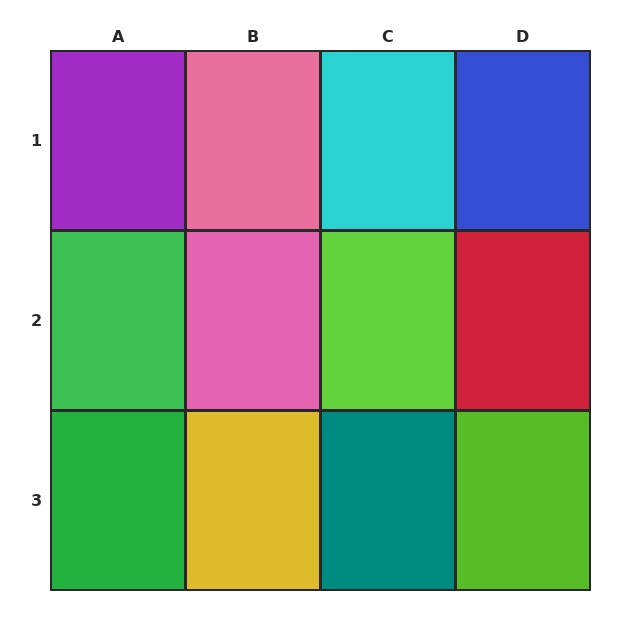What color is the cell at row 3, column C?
Teal.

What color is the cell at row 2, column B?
Pink.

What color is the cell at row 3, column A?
Green.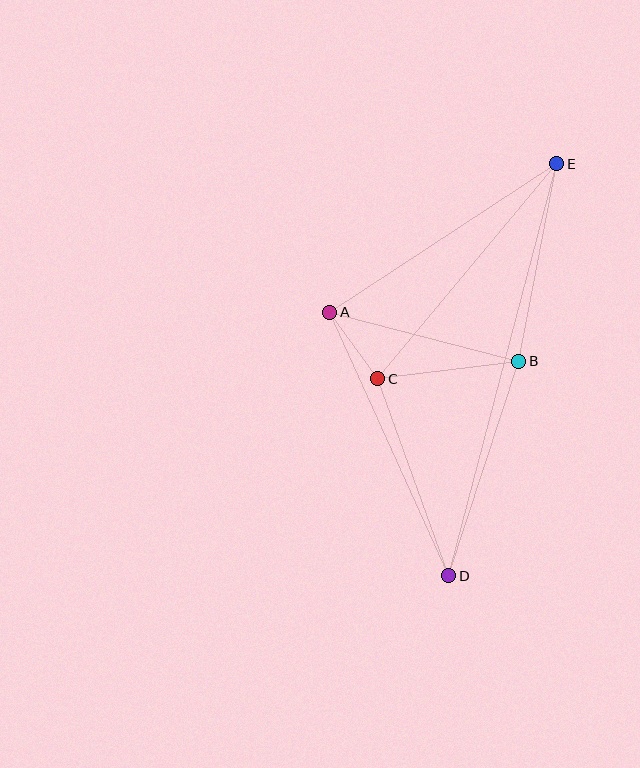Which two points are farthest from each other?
Points D and E are farthest from each other.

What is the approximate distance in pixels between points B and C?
The distance between B and C is approximately 142 pixels.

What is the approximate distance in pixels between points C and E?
The distance between C and E is approximately 280 pixels.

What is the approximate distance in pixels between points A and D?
The distance between A and D is approximately 289 pixels.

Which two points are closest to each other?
Points A and C are closest to each other.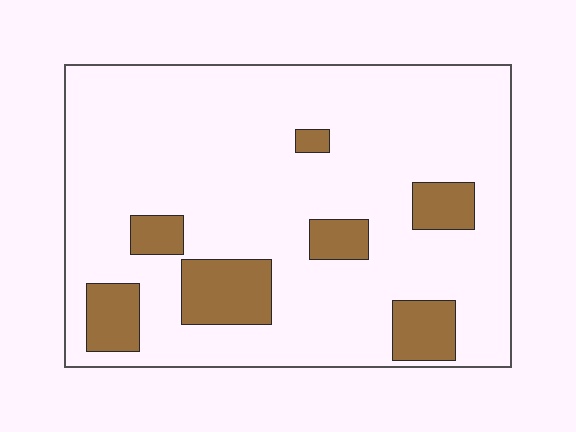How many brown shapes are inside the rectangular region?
7.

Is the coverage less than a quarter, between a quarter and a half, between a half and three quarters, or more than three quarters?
Less than a quarter.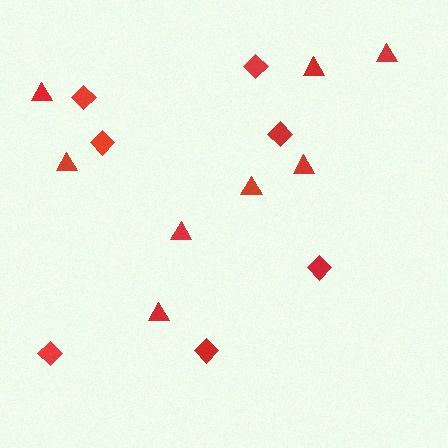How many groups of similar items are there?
There are 2 groups: one group of diamonds (7) and one group of triangles (8).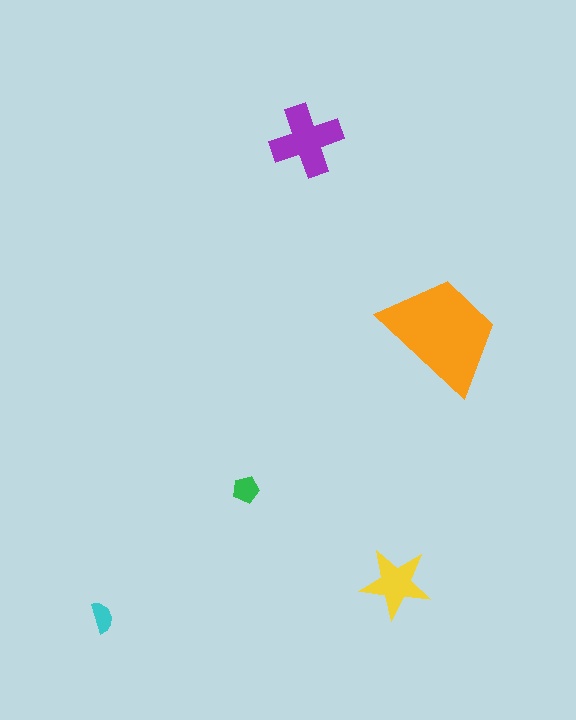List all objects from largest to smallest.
The orange trapezoid, the purple cross, the yellow star, the green pentagon, the cyan semicircle.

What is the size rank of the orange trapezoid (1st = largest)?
1st.